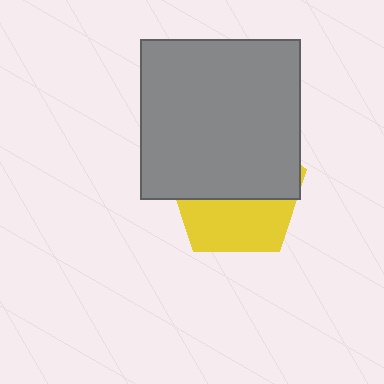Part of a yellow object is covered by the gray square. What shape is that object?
It is a pentagon.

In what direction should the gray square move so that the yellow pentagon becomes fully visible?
The gray square should move up. That is the shortest direction to clear the overlap and leave the yellow pentagon fully visible.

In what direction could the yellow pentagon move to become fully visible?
The yellow pentagon could move down. That would shift it out from behind the gray square entirely.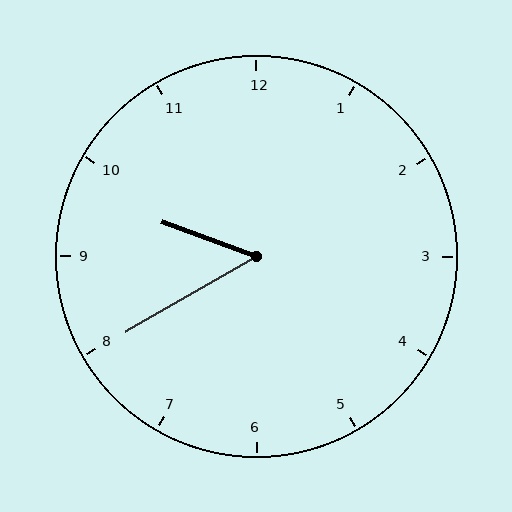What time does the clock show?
9:40.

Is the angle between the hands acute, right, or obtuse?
It is acute.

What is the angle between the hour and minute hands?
Approximately 50 degrees.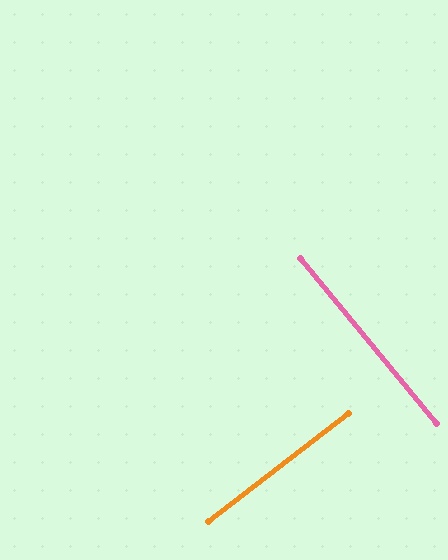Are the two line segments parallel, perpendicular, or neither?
Perpendicular — they meet at approximately 88°.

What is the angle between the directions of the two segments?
Approximately 88 degrees.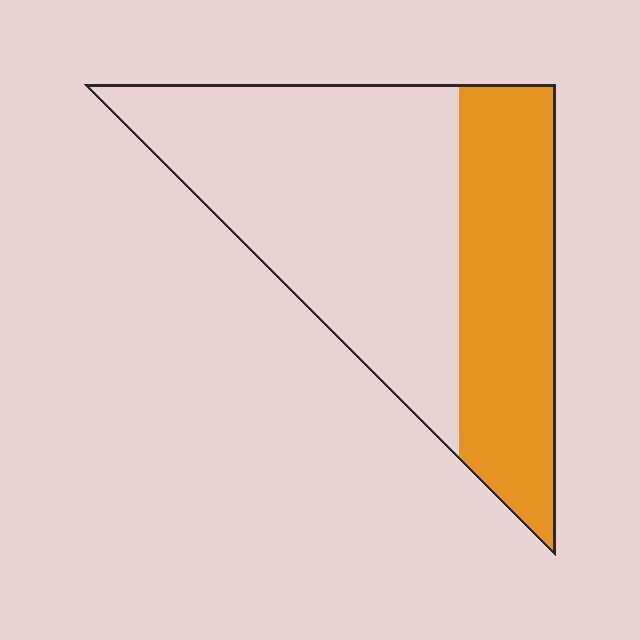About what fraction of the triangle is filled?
About three eighths (3/8).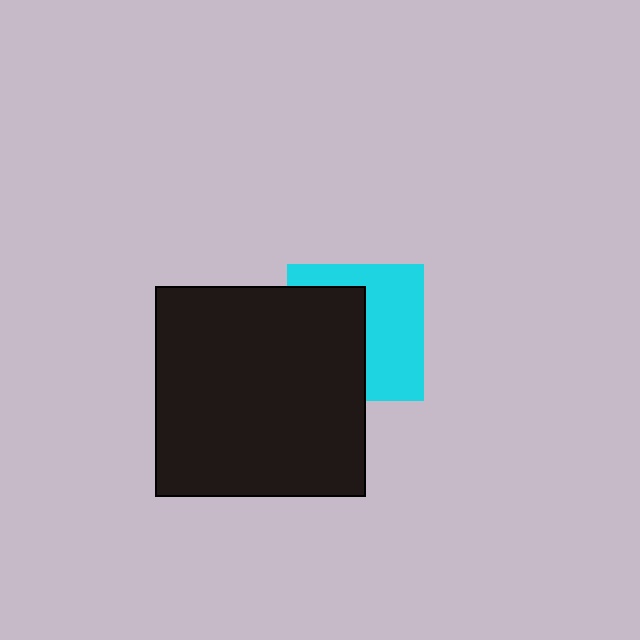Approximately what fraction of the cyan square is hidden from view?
Roughly 48% of the cyan square is hidden behind the black square.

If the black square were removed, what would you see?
You would see the complete cyan square.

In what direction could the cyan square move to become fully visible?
The cyan square could move right. That would shift it out from behind the black square entirely.